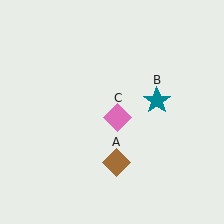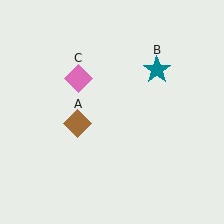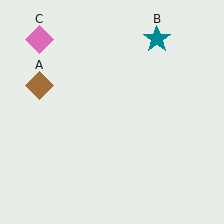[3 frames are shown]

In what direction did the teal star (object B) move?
The teal star (object B) moved up.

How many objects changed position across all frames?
3 objects changed position: brown diamond (object A), teal star (object B), pink diamond (object C).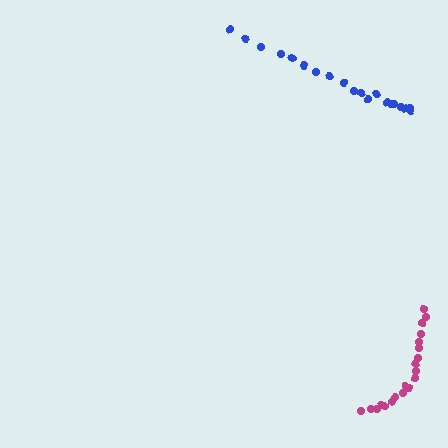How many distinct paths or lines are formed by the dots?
There are 2 distinct paths.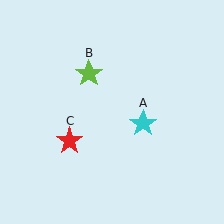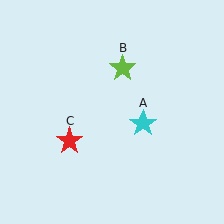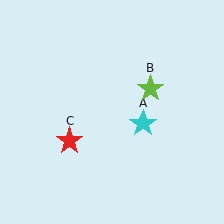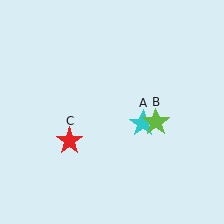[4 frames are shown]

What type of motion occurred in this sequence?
The lime star (object B) rotated clockwise around the center of the scene.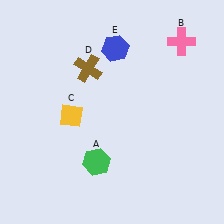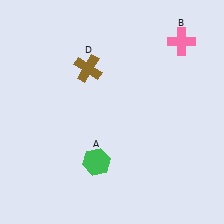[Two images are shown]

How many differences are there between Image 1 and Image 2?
There are 2 differences between the two images.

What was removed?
The blue hexagon (E), the yellow diamond (C) were removed in Image 2.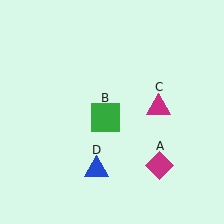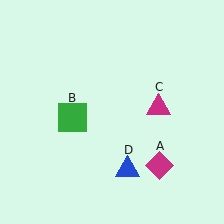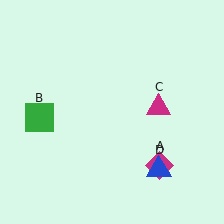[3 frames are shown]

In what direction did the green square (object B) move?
The green square (object B) moved left.